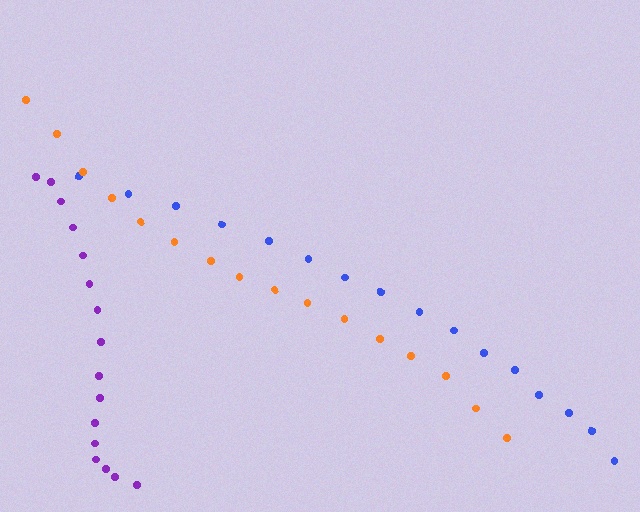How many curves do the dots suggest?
There are 3 distinct paths.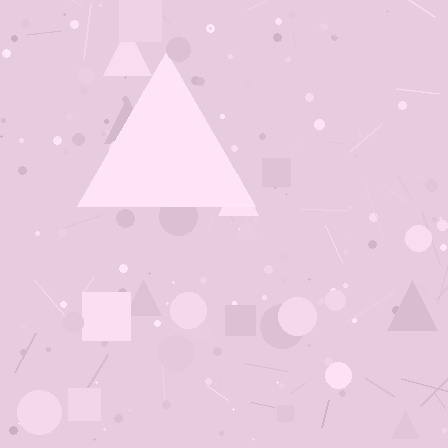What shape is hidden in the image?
A triangle is hidden in the image.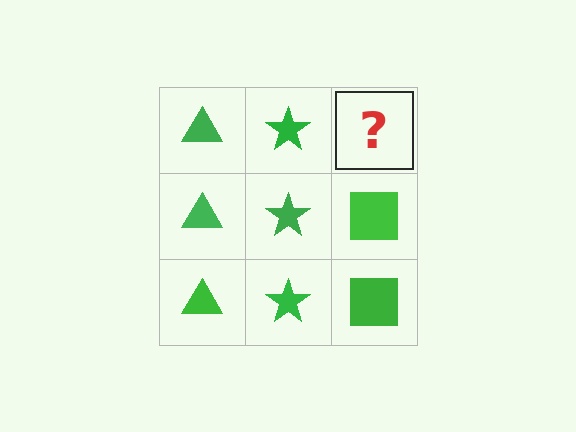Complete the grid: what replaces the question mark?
The question mark should be replaced with a green square.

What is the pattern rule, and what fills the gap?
The rule is that each column has a consistent shape. The gap should be filled with a green square.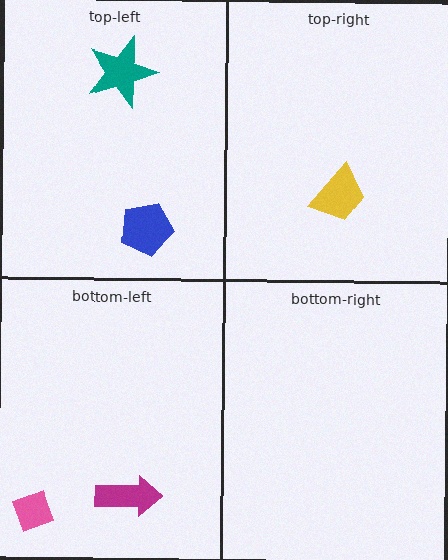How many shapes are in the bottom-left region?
2.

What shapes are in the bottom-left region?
The magenta arrow, the pink diamond.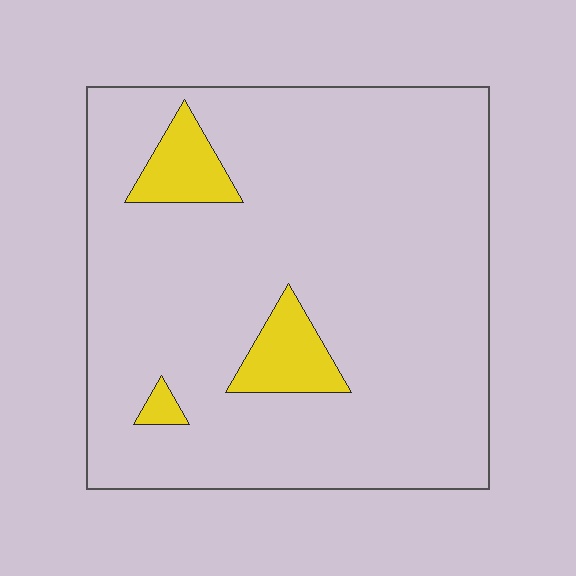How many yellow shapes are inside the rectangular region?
3.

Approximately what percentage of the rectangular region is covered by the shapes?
Approximately 10%.